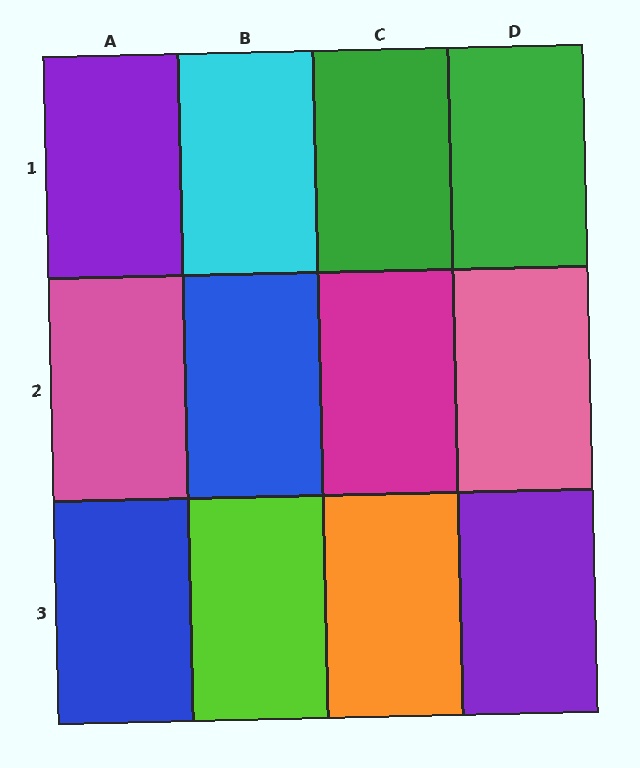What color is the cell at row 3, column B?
Lime.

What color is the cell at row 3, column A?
Blue.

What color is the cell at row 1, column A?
Purple.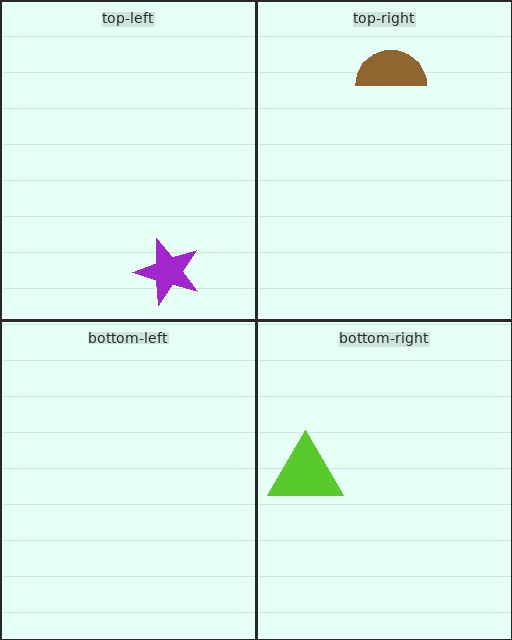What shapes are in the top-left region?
The purple star.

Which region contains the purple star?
The top-left region.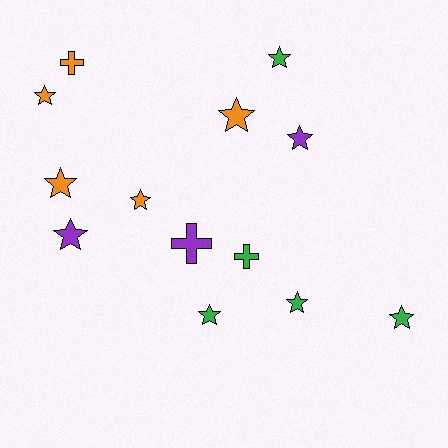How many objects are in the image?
There are 13 objects.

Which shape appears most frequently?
Star, with 10 objects.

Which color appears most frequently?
Green, with 5 objects.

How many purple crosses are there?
There is 1 purple cross.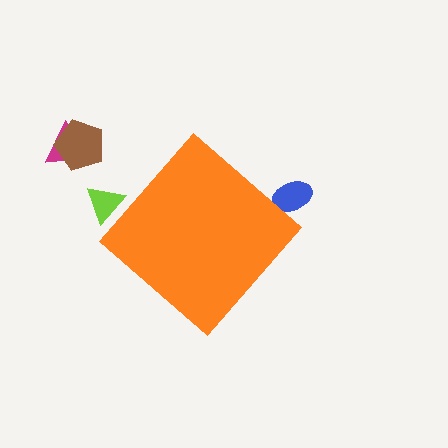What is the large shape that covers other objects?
An orange diamond.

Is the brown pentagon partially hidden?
No, the brown pentagon is fully visible.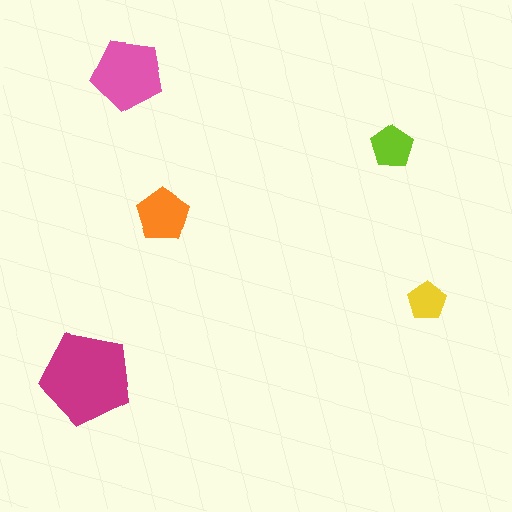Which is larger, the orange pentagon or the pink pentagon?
The pink one.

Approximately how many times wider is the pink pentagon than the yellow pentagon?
About 2 times wider.